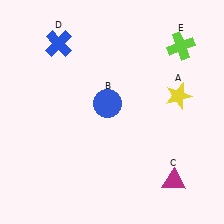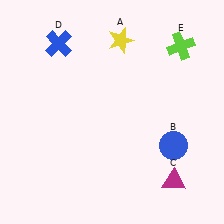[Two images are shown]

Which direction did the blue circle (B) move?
The blue circle (B) moved right.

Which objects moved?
The objects that moved are: the yellow star (A), the blue circle (B).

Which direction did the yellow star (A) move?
The yellow star (A) moved left.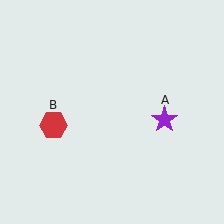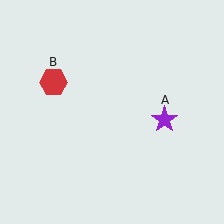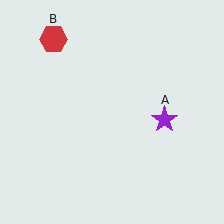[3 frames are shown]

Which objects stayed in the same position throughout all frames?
Purple star (object A) remained stationary.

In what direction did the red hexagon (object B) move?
The red hexagon (object B) moved up.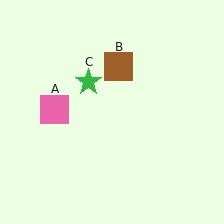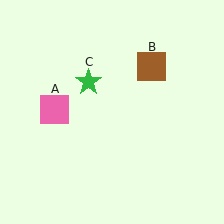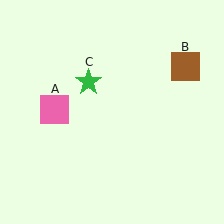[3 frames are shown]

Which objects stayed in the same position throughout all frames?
Pink square (object A) and green star (object C) remained stationary.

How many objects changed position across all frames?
1 object changed position: brown square (object B).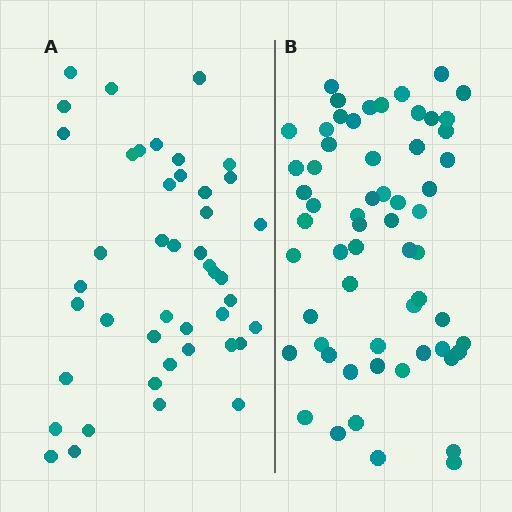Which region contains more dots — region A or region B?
Region B (the right region) has more dots.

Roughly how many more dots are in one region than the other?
Region B has approximately 15 more dots than region A.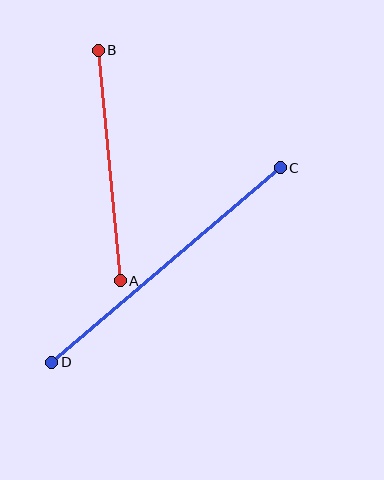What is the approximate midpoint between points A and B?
The midpoint is at approximately (109, 166) pixels.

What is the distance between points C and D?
The distance is approximately 300 pixels.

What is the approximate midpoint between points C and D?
The midpoint is at approximately (166, 265) pixels.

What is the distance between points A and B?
The distance is approximately 232 pixels.